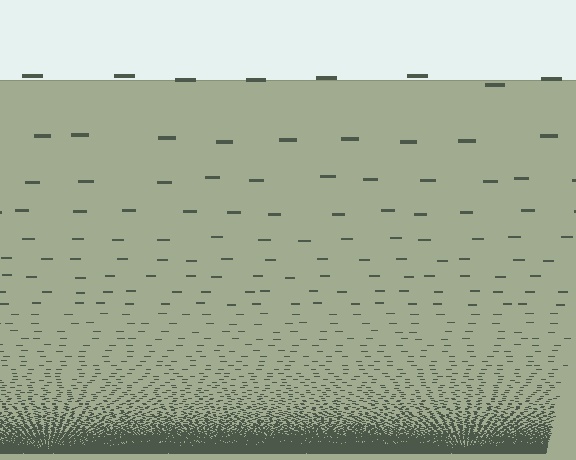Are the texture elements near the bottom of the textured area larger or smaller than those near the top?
Smaller. The gradient is inverted — elements near the bottom are smaller and denser.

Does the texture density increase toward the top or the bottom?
Density increases toward the bottom.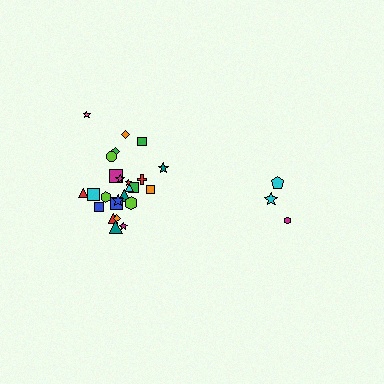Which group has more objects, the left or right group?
The left group.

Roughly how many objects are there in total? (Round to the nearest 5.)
Roughly 30 objects in total.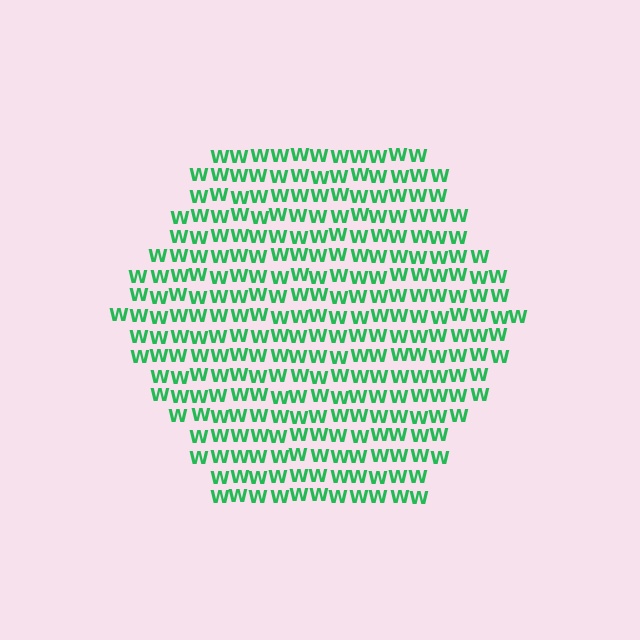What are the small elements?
The small elements are letter W's.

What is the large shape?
The large shape is a hexagon.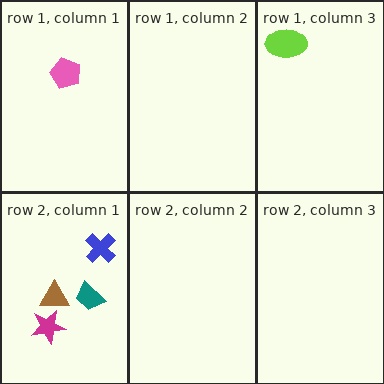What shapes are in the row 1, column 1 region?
The pink pentagon.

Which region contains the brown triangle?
The row 2, column 1 region.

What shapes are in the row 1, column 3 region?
The lime ellipse.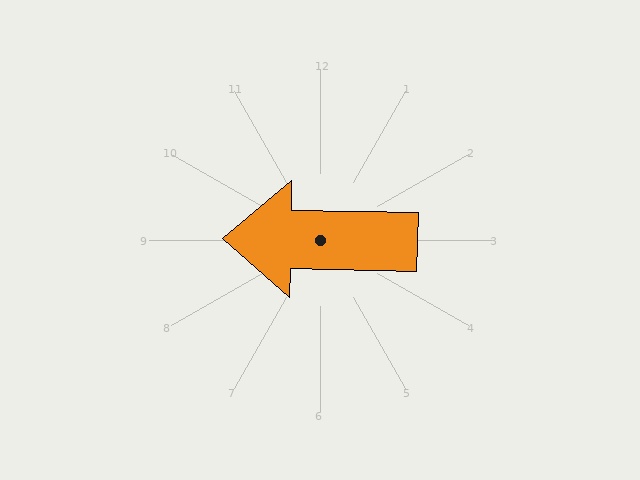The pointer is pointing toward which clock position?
Roughly 9 o'clock.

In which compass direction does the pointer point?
West.